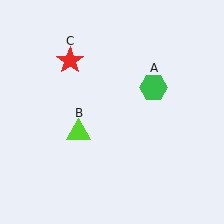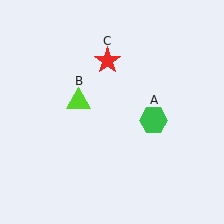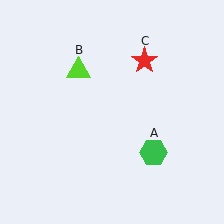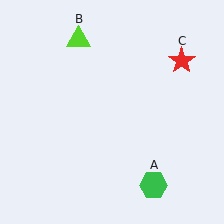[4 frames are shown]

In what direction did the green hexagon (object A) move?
The green hexagon (object A) moved down.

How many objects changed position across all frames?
3 objects changed position: green hexagon (object A), lime triangle (object B), red star (object C).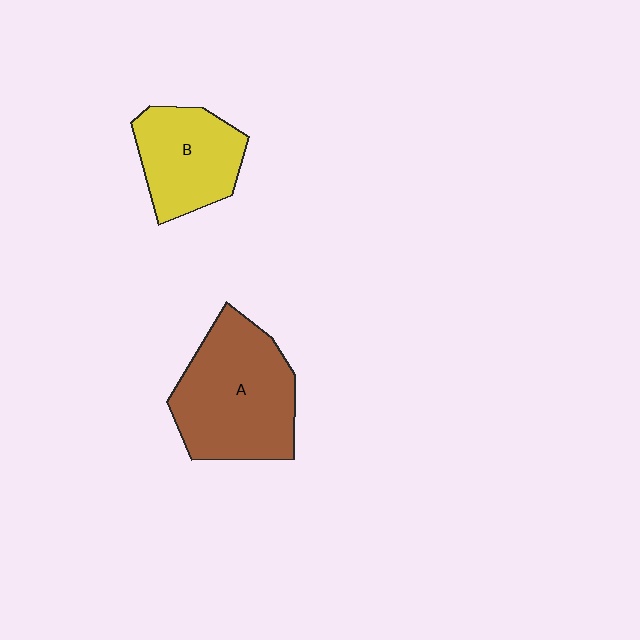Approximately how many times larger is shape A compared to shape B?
Approximately 1.5 times.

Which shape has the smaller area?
Shape B (yellow).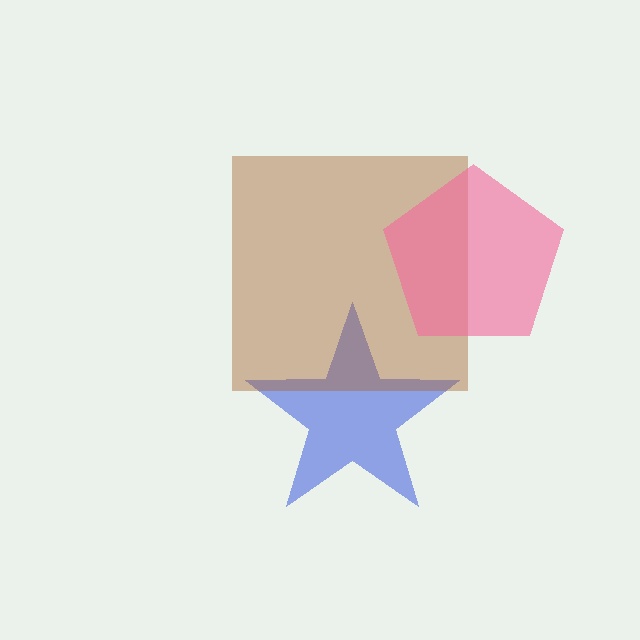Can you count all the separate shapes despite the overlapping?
Yes, there are 3 separate shapes.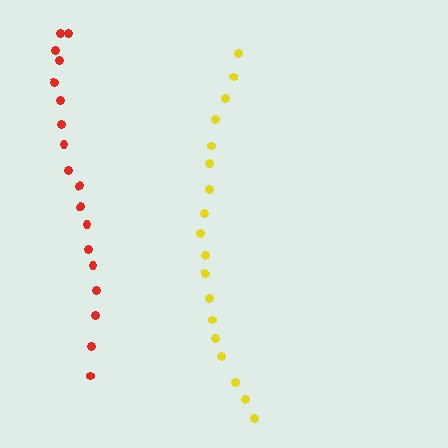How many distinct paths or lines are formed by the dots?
There are 2 distinct paths.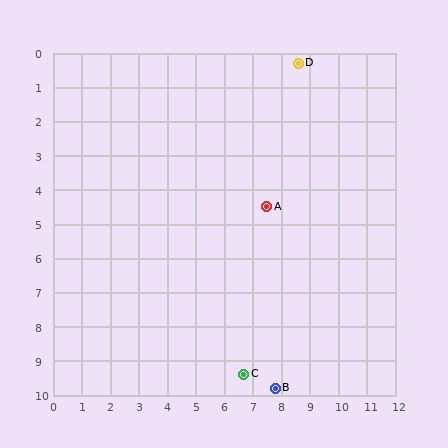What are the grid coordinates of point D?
Point D is at approximately (8.6, 0.3).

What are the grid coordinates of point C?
Point C is at approximately (6.7, 9.4).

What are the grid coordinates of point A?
Point A is at approximately (7.5, 4.5).